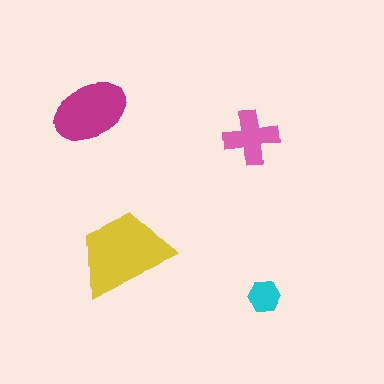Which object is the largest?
The yellow trapezoid.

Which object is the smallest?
The cyan hexagon.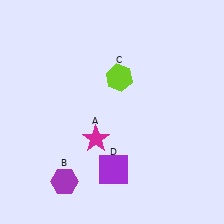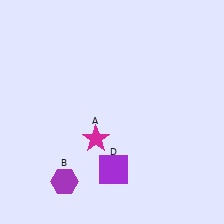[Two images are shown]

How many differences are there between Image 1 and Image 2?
There is 1 difference between the two images.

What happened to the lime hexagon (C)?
The lime hexagon (C) was removed in Image 2. It was in the top-right area of Image 1.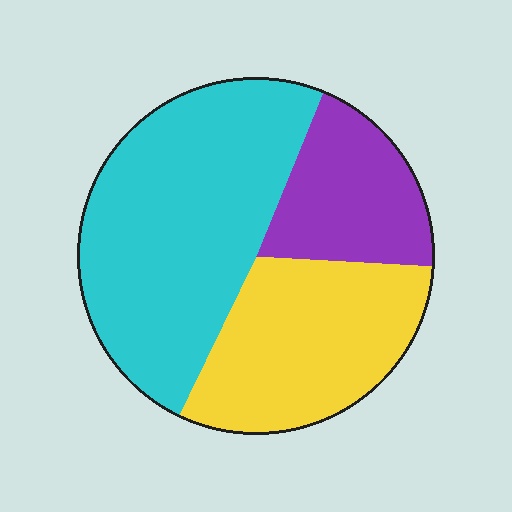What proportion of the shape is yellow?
Yellow covers around 30% of the shape.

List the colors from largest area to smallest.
From largest to smallest: cyan, yellow, purple.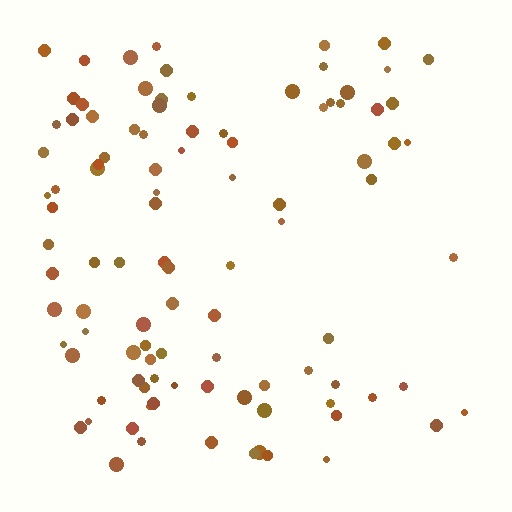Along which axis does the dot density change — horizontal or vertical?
Horizontal.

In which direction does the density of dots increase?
From right to left, with the left side densest.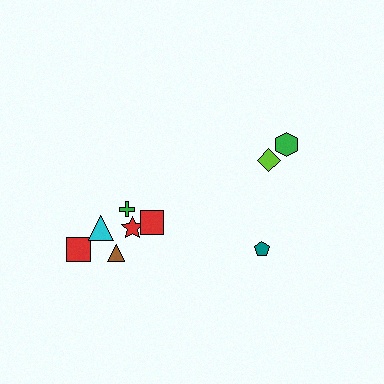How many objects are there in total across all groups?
There are 9 objects.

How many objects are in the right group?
There are 3 objects.